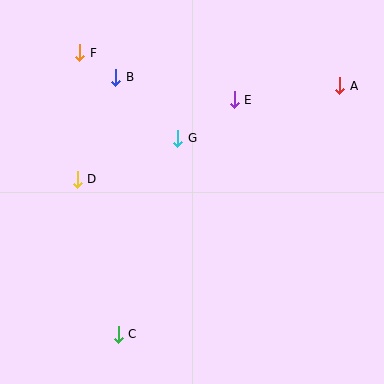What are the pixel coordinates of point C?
Point C is at (118, 334).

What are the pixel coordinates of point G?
Point G is at (178, 138).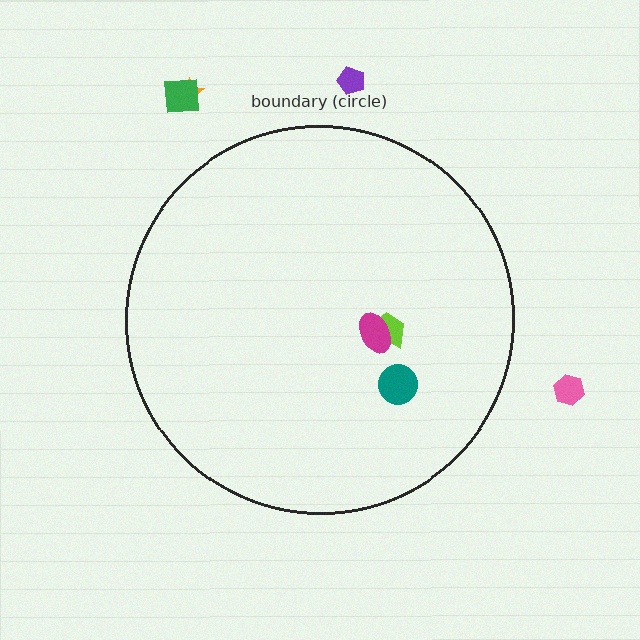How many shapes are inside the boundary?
3 inside, 4 outside.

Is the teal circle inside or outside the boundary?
Inside.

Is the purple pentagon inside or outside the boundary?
Outside.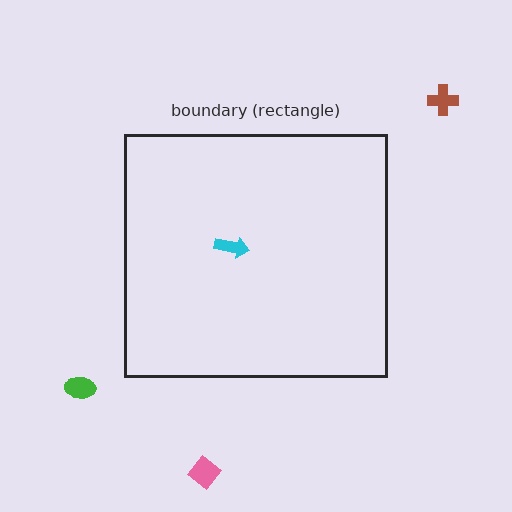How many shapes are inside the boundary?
1 inside, 3 outside.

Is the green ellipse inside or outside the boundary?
Outside.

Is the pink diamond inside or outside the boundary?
Outside.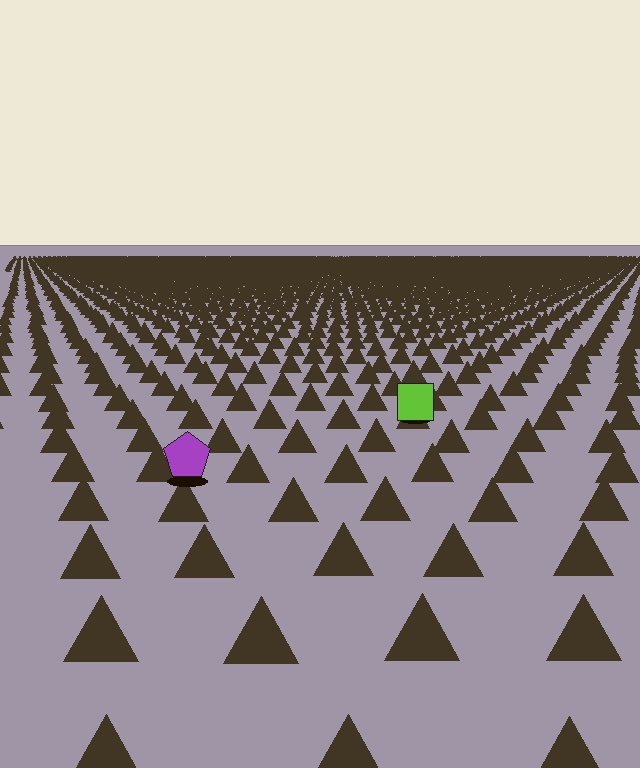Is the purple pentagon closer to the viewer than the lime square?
Yes. The purple pentagon is closer — you can tell from the texture gradient: the ground texture is coarser near it.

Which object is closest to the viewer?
The purple pentagon is closest. The texture marks near it are larger and more spread out.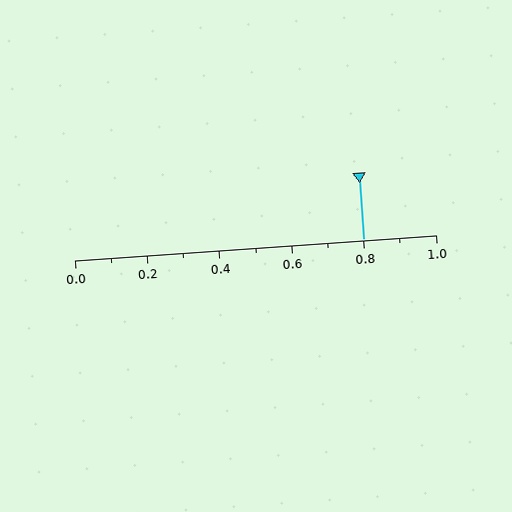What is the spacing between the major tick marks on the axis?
The major ticks are spaced 0.2 apart.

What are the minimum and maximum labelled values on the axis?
The axis runs from 0.0 to 1.0.